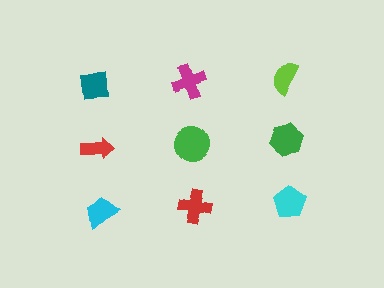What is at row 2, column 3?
A green hexagon.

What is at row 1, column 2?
A magenta cross.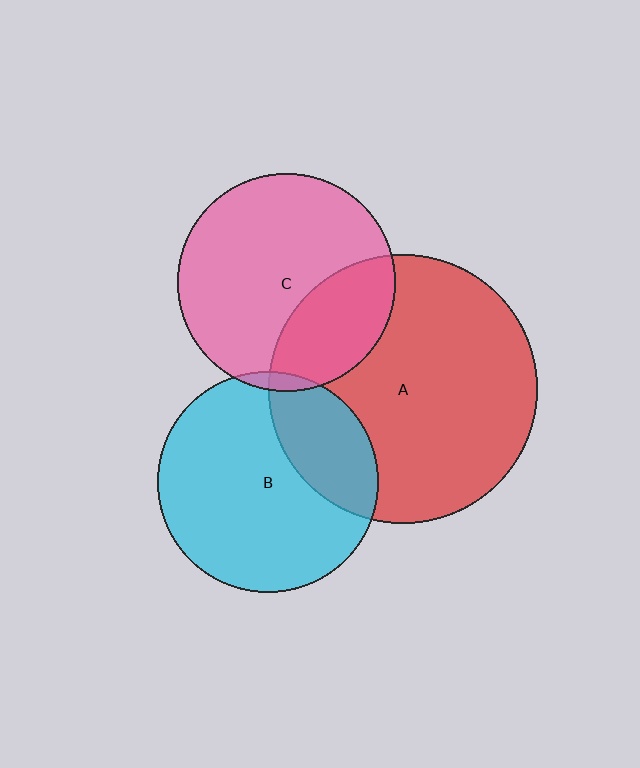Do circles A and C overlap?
Yes.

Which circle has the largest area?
Circle A (red).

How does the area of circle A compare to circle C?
Approximately 1.5 times.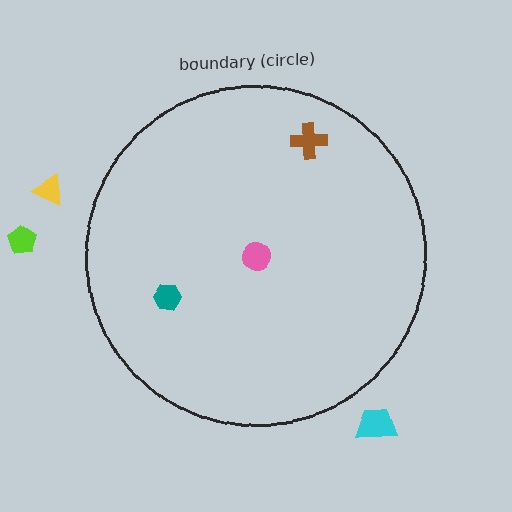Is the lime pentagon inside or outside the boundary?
Outside.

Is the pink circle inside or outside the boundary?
Inside.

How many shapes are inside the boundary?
3 inside, 3 outside.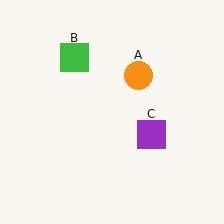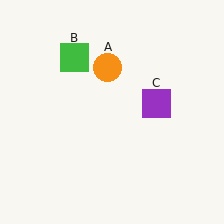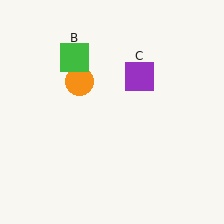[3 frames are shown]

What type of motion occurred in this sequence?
The orange circle (object A), purple square (object C) rotated counterclockwise around the center of the scene.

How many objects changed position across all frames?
2 objects changed position: orange circle (object A), purple square (object C).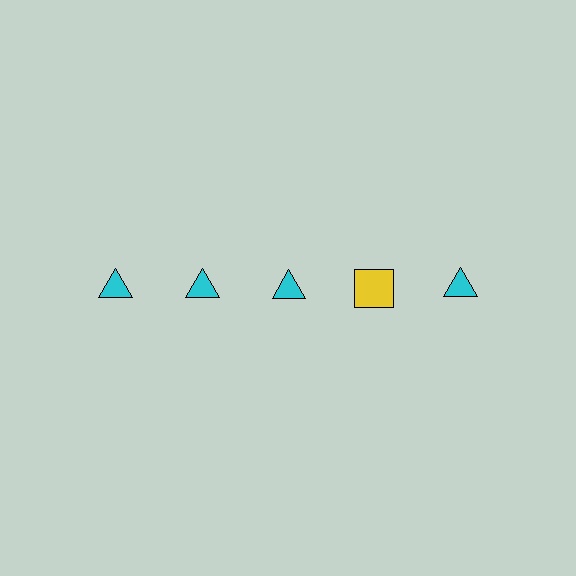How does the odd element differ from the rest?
It differs in both color (yellow instead of cyan) and shape (square instead of triangle).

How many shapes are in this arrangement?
There are 5 shapes arranged in a grid pattern.